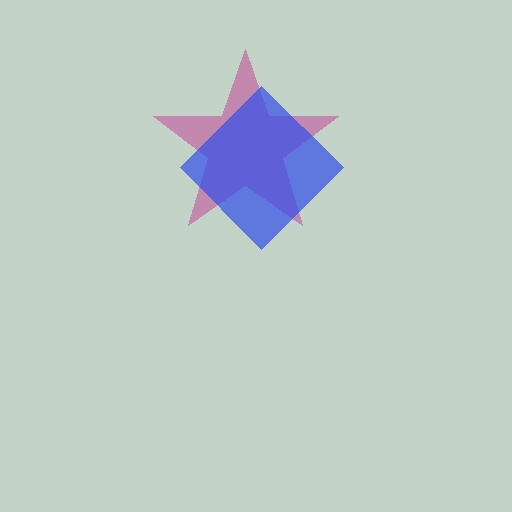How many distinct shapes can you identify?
There are 2 distinct shapes: a magenta star, a blue diamond.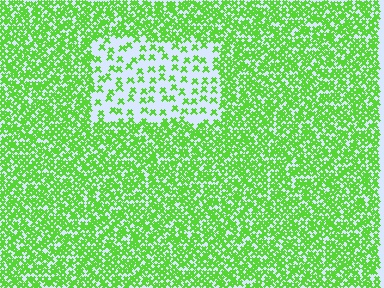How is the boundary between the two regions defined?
The boundary is defined by a change in element density (approximately 3.0x ratio). All elements are the same color, size, and shape.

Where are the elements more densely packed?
The elements are more densely packed outside the rectangle boundary.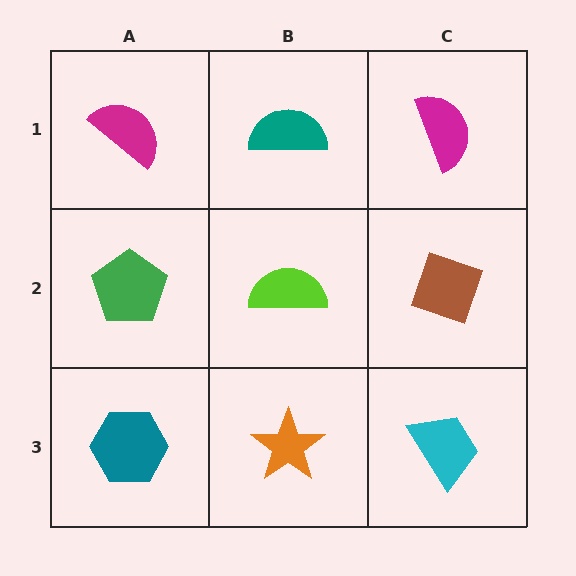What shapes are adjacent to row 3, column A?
A green pentagon (row 2, column A), an orange star (row 3, column B).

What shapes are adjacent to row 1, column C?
A brown diamond (row 2, column C), a teal semicircle (row 1, column B).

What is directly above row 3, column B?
A lime semicircle.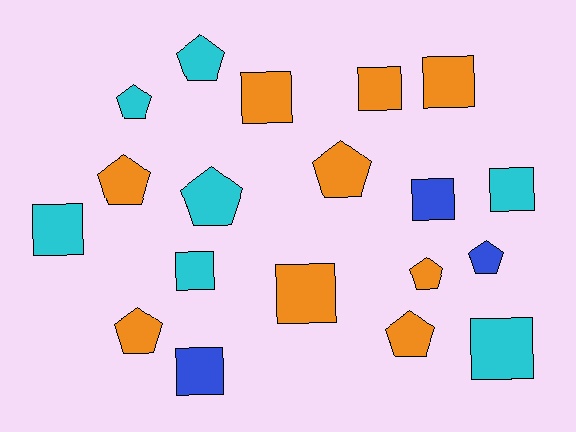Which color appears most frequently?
Orange, with 9 objects.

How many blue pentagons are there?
There is 1 blue pentagon.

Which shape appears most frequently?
Square, with 10 objects.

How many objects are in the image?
There are 19 objects.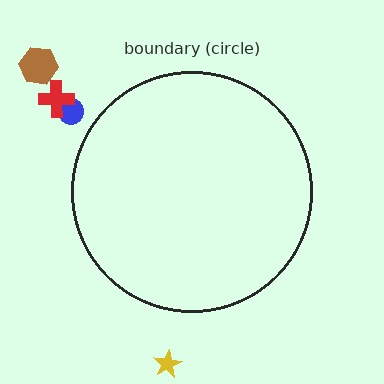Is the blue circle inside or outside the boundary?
Outside.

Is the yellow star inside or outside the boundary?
Outside.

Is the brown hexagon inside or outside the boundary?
Outside.